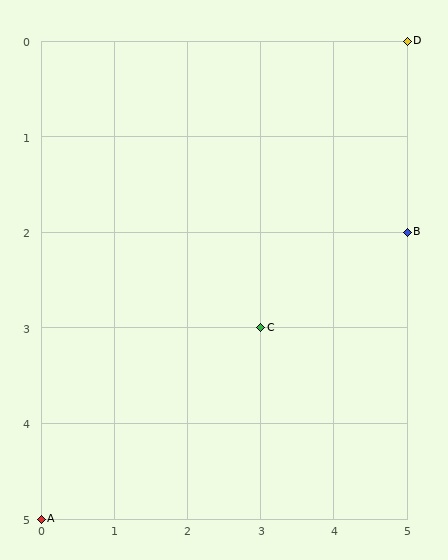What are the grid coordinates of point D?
Point D is at grid coordinates (5, 0).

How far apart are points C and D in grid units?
Points C and D are 2 columns and 3 rows apart (about 3.6 grid units diagonally).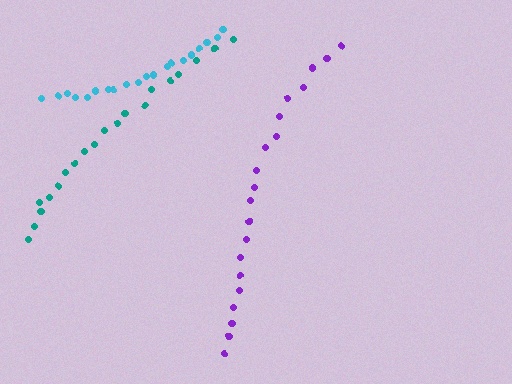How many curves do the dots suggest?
There are 3 distinct paths.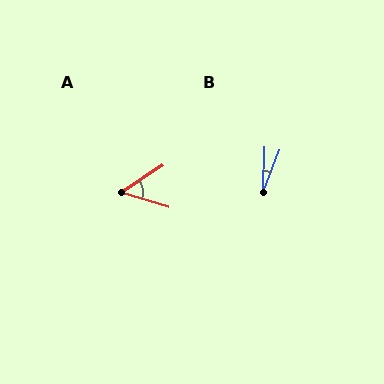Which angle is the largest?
A, at approximately 51 degrees.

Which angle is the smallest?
B, at approximately 20 degrees.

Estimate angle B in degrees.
Approximately 20 degrees.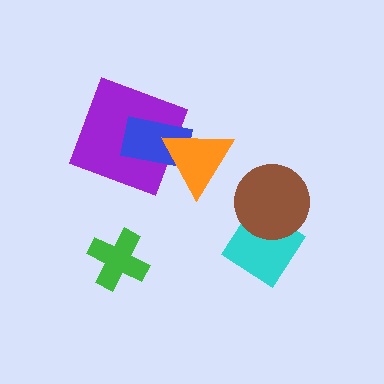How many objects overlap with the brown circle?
1 object overlaps with the brown circle.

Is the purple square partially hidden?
Yes, it is partially covered by another shape.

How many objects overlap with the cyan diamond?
1 object overlaps with the cyan diamond.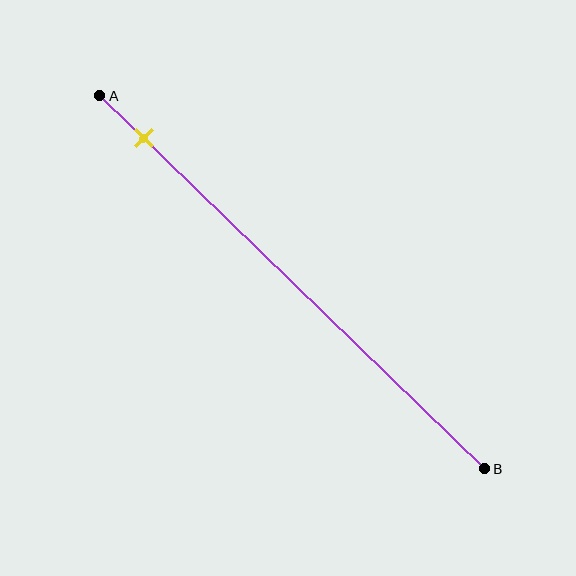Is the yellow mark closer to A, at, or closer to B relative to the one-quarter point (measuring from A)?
The yellow mark is closer to point A than the one-quarter point of segment AB.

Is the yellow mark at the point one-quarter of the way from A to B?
No, the mark is at about 10% from A, not at the 25% one-quarter point.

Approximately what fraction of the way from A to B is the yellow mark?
The yellow mark is approximately 10% of the way from A to B.